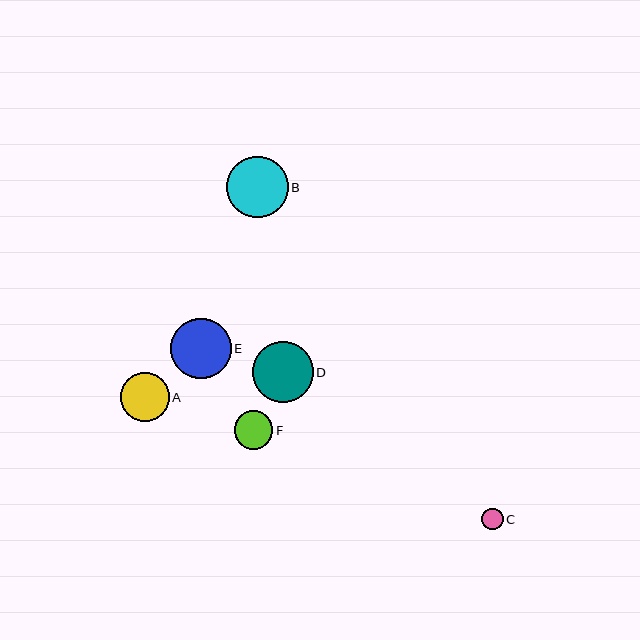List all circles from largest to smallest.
From largest to smallest: B, D, E, A, F, C.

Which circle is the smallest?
Circle C is the smallest with a size of approximately 21 pixels.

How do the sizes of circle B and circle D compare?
Circle B and circle D are approximately the same size.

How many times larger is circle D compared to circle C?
Circle D is approximately 2.9 times the size of circle C.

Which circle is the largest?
Circle B is the largest with a size of approximately 62 pixels.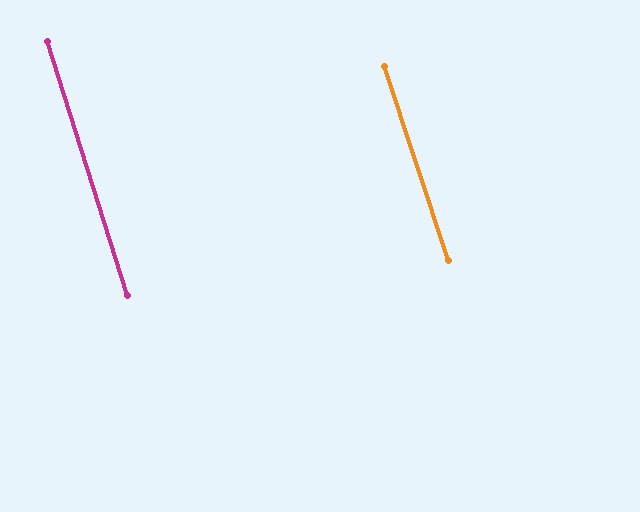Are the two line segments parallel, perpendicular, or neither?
Parallel — their directions differ by only 1.0°.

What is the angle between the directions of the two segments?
Approximately 1 degree.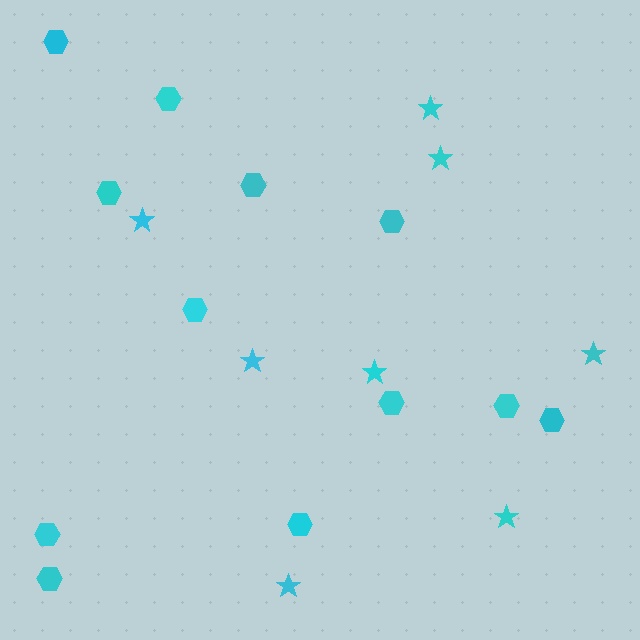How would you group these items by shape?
There are 2 groups: one group of hexagons (12) and one group of stars (8).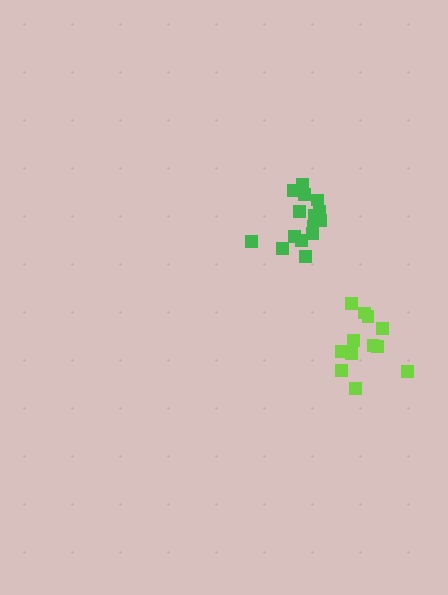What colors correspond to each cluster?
The clusters are colored: green, lime.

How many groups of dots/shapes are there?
There are 2 groups.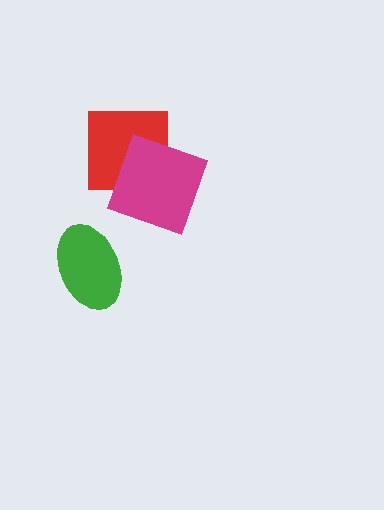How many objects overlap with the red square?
1 object overlaps with the red square.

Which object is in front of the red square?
The magenta square is in front of the red square.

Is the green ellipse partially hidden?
No, no other shape covers it.